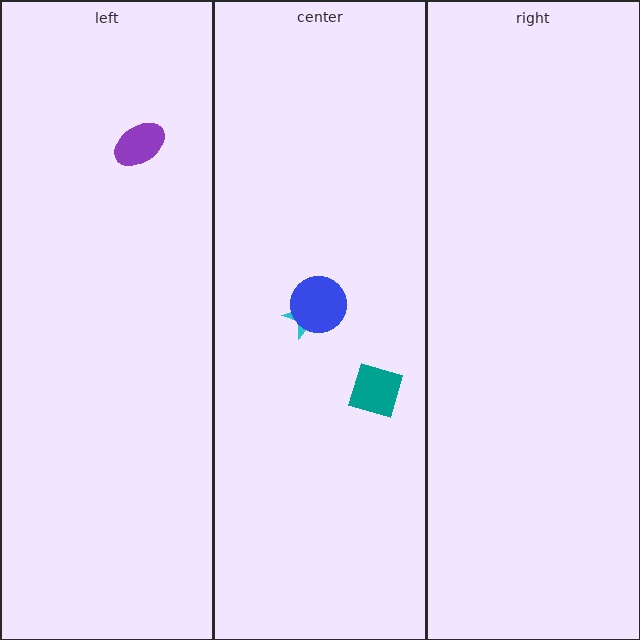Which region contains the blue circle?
The center region.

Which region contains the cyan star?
The center region.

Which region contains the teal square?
The center region.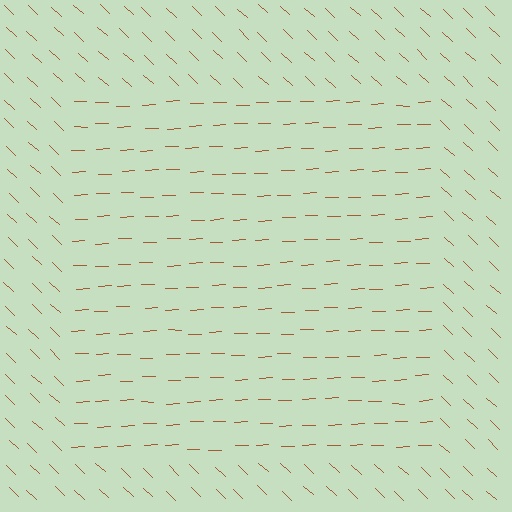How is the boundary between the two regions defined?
The boundary is defined purely by a change in line orientation (approximately 45 degrees difference). All lines are the same color and thickness.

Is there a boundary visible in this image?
Yes, there is a texture boundary formed by a change in line orientation.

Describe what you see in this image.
The image is filled with small brown line segments. A rectangle region in the image has lines oriented differently from the surrounding lines, creating a visible texture boundary.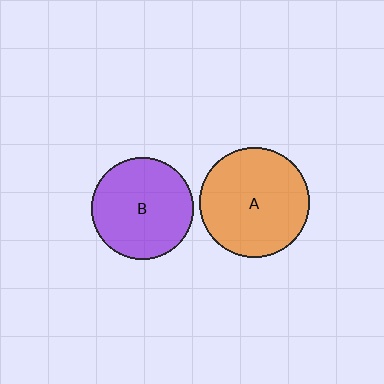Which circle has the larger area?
Circle A (orange).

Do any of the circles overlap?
No, none of the circles overlap.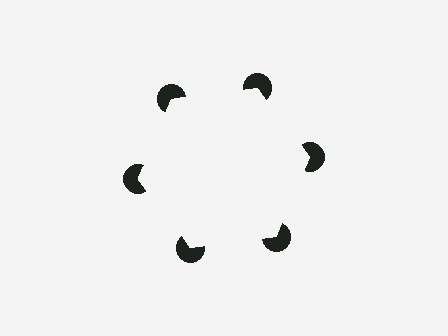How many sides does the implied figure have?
6 sides.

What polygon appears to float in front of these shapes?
An illusory hexagon — its edges are inferred from the aligned wedge cuts in the pac-man discs, not physically drawn.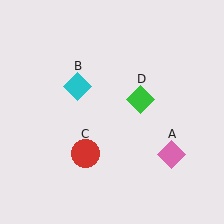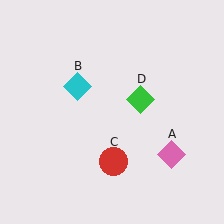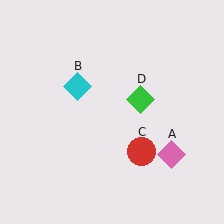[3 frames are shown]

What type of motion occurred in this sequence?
The red circle (object C) rotated counterclockwise around the center of the scene.